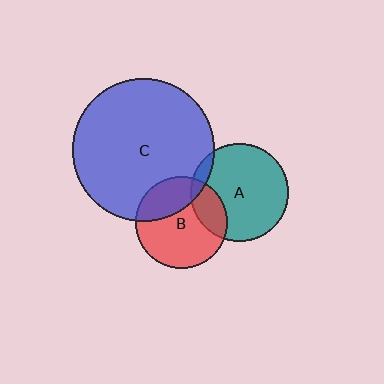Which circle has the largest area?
Circle C (blue).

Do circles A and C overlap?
Yes.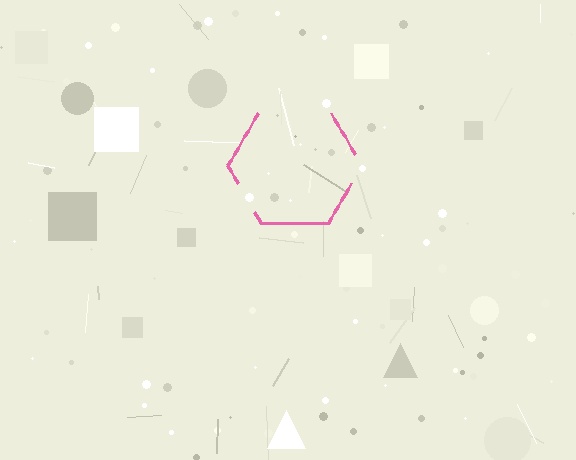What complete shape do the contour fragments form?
The contour fragments form a hexagon.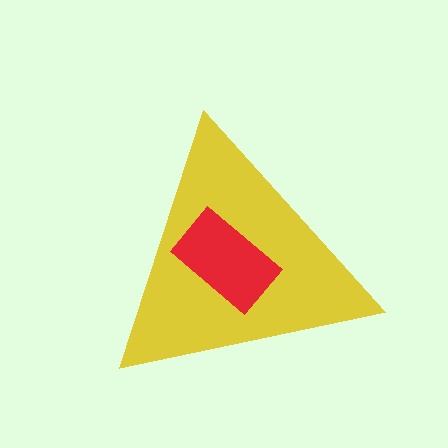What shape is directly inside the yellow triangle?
The red rectangle.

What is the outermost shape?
The yellow triangle.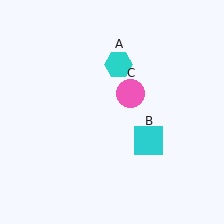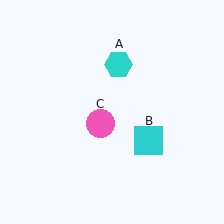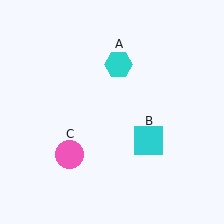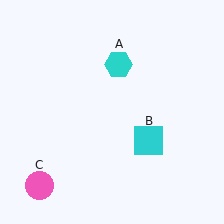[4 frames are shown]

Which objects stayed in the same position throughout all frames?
Cyan hexagon (object A) and cyan square (object B) remained stationary.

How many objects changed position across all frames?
1 object changed position: pink circle (object C).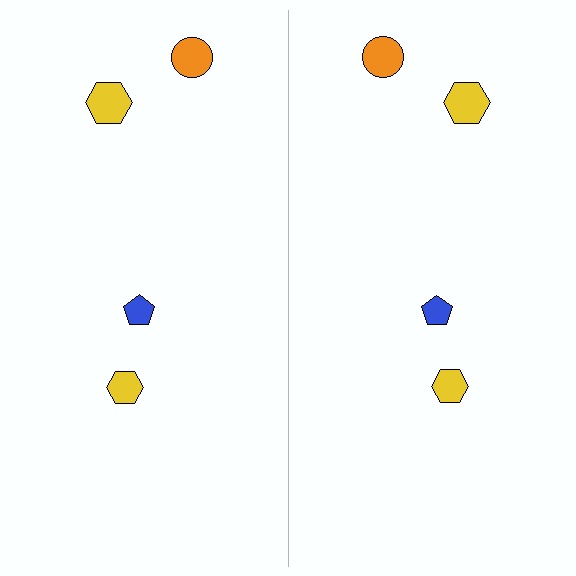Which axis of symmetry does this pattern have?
The pattern has a vertical axis of symmetry running through the center of the image.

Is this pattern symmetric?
Yes, this pattern has bilateral (reflection) symmetry.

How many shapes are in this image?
There are 8 shapes in this image.